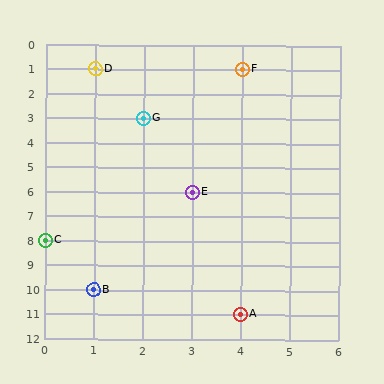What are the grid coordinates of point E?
Point E is at grid coordinates (3, 6).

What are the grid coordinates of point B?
Point B is at grid coordinates (1, 10).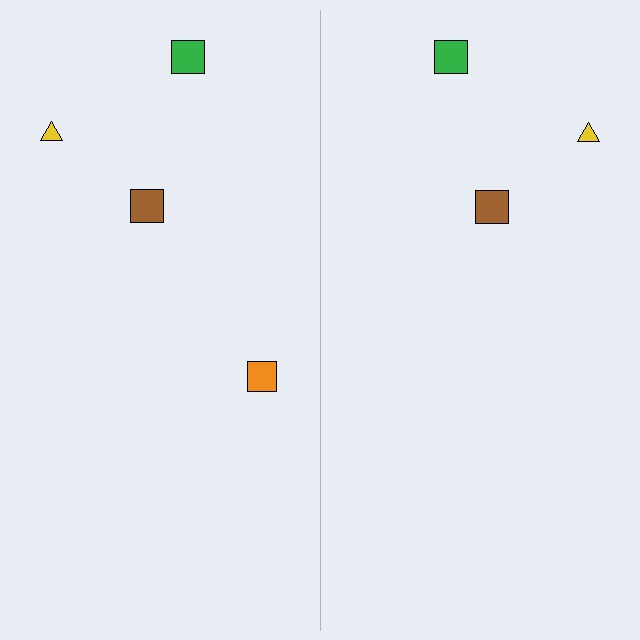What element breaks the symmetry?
A orange square is missing from the right side.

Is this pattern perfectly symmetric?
No, the pattern is not perfectly symmetric. A orange square is missing from the right side.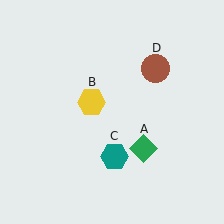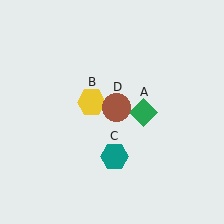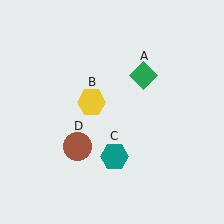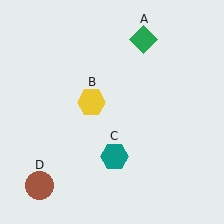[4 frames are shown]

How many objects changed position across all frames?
2 objects changed position: green diamond (object A), brown circle (object D).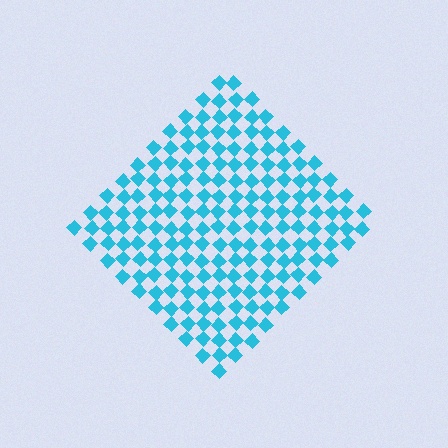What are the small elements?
The small elements are diamonds.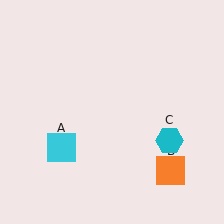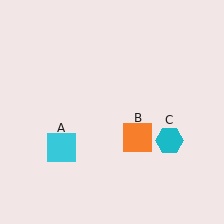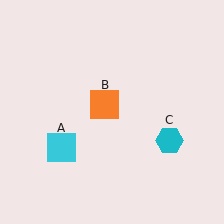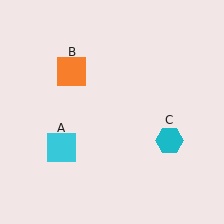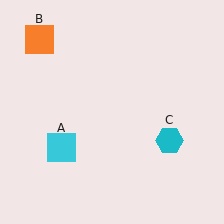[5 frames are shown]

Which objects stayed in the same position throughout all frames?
Cyan square (object A) and cyan hexagon (object C) remained stationary.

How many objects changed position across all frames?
1 object changed position: orange square (object B).